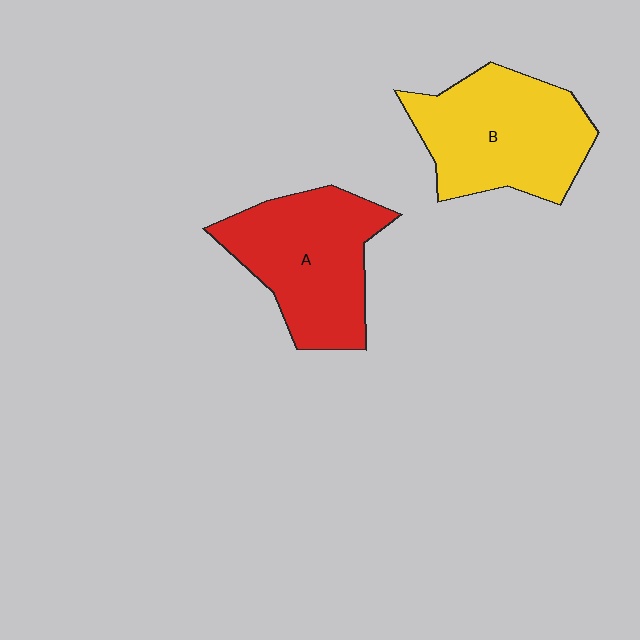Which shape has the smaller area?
Shape A (red).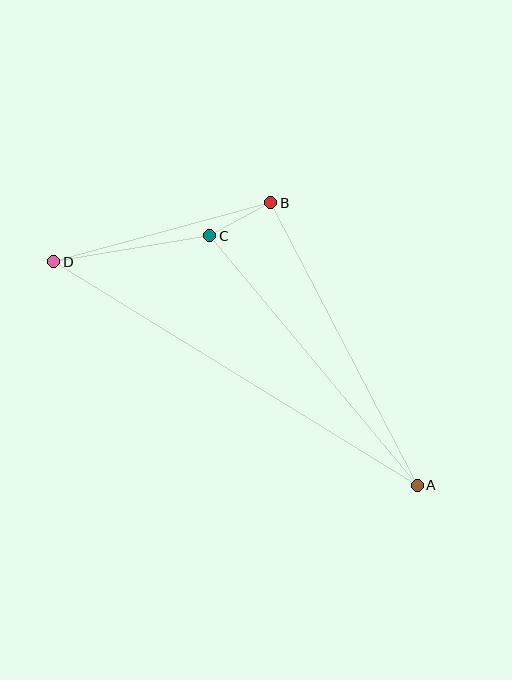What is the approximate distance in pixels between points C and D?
The distance between C and D is approximately 159 pixels.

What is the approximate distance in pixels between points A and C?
The distance between A and C is approximately 325 pixels.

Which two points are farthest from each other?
Points A and D are farthest from each other.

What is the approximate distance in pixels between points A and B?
The distance between A and B is approximately 318 pixels.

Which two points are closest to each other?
Points B and C are closest to each other.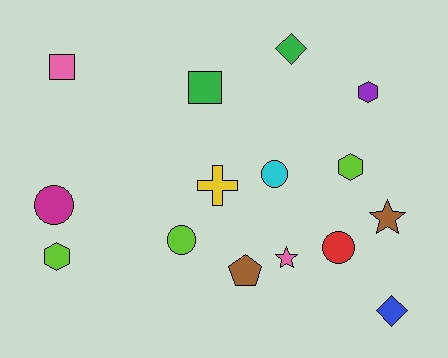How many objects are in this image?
There are 15 objects.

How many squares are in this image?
There are 2 squares.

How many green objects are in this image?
There are 2 green objects.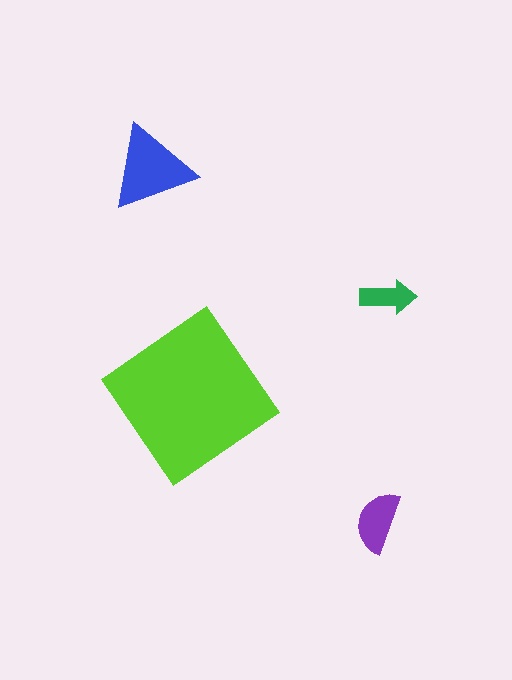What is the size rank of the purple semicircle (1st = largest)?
3rd.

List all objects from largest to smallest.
The lime diamond, the blue triangle, the purple semicircle, the green arrow.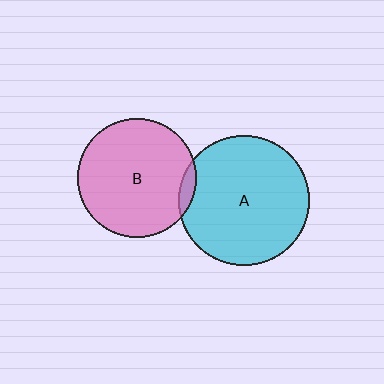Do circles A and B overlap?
Yes.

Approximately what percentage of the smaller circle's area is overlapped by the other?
Approximately 5%.